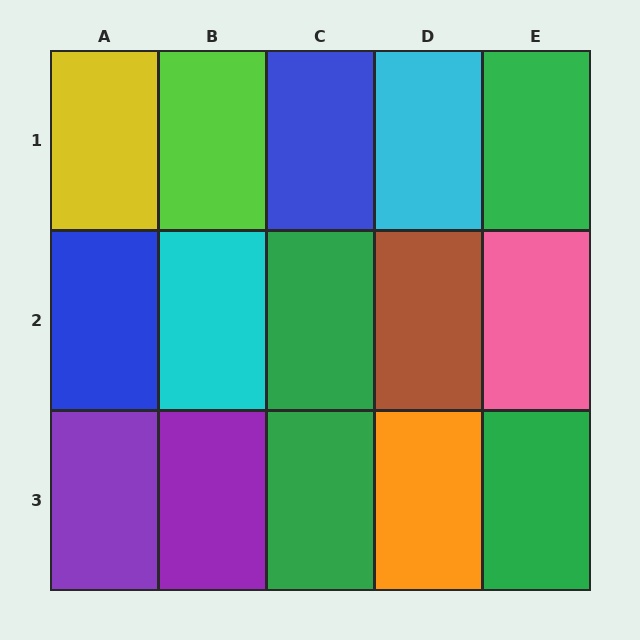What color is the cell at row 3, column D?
Orange.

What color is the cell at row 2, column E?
Pink.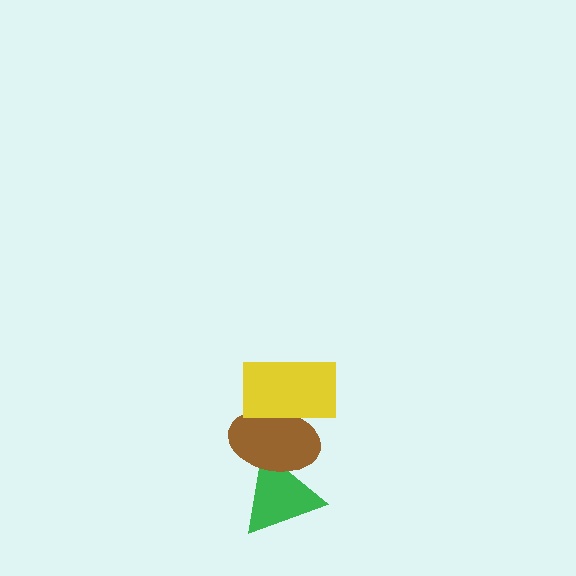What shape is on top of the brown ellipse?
The yellow rectangle is on top of the brown ellipse.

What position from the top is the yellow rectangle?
The yellow rectangle is 1st from the top.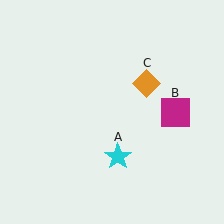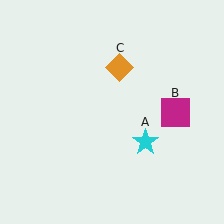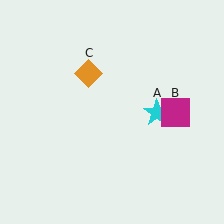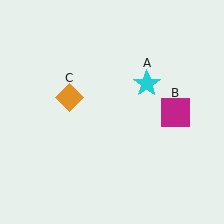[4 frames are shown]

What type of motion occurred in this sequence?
The cyan star (object A), orange diamond (object C) rotated counterclockwise around the center of the scene.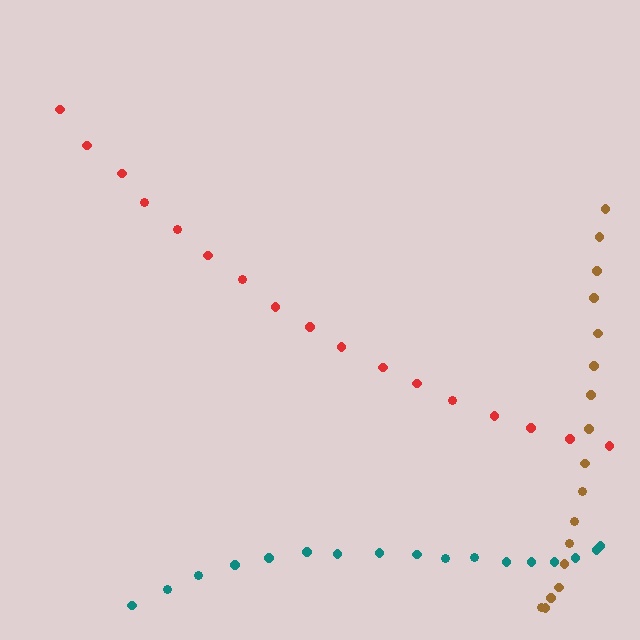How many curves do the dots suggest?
There are 3 distinct paths.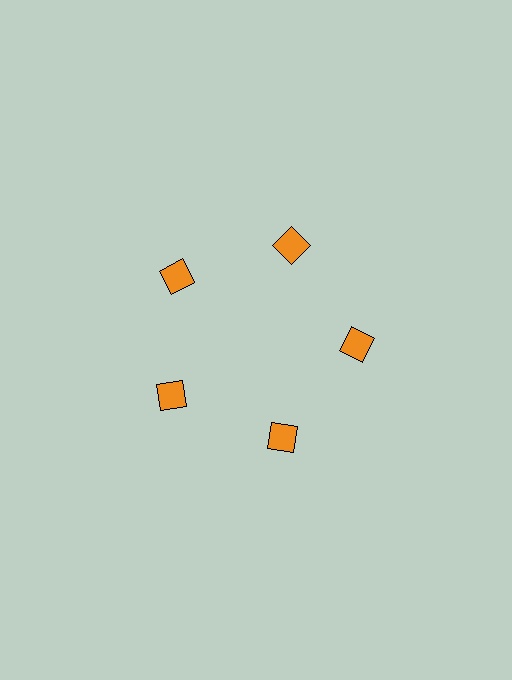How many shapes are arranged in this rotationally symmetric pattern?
There are 5 shapes, arranged in 5 groups of 1.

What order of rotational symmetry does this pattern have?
This pattern has 5-fold rotational symmetry.